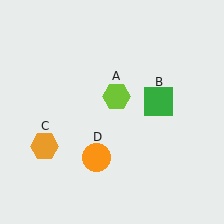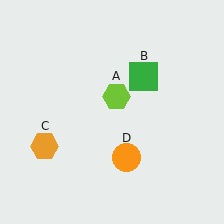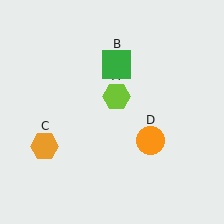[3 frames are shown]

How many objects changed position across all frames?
2 objects changed position: green square (object B), orange circle (object D).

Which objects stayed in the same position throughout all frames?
Lime hexagon (object A) and orange hexagon (object C) remained stationary.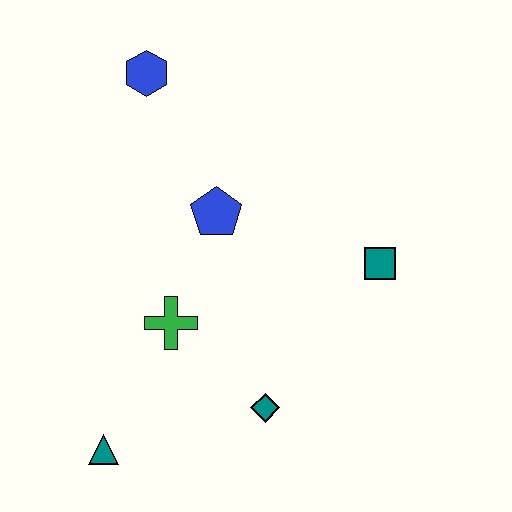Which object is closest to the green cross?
The blue pentagon is closest to the green cross.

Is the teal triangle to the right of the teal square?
No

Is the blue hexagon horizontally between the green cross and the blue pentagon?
No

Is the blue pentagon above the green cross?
Yes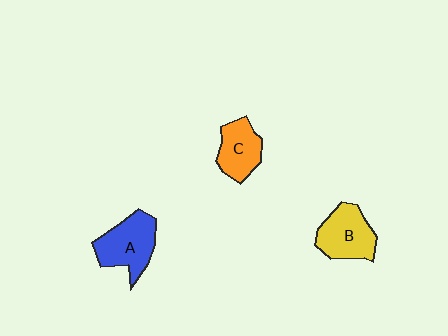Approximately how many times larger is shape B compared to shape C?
Approximately 1.2 times.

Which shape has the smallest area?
Shape C (orange).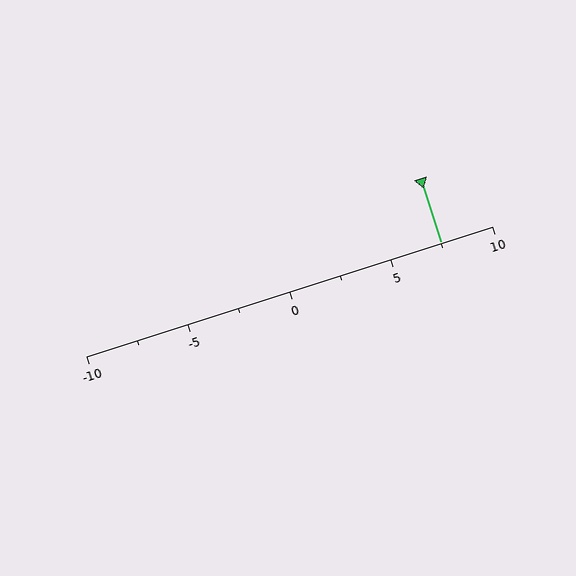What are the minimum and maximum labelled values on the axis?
The axis runs from -10 to 10.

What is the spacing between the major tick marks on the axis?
The major ticks are spaced 5 apart.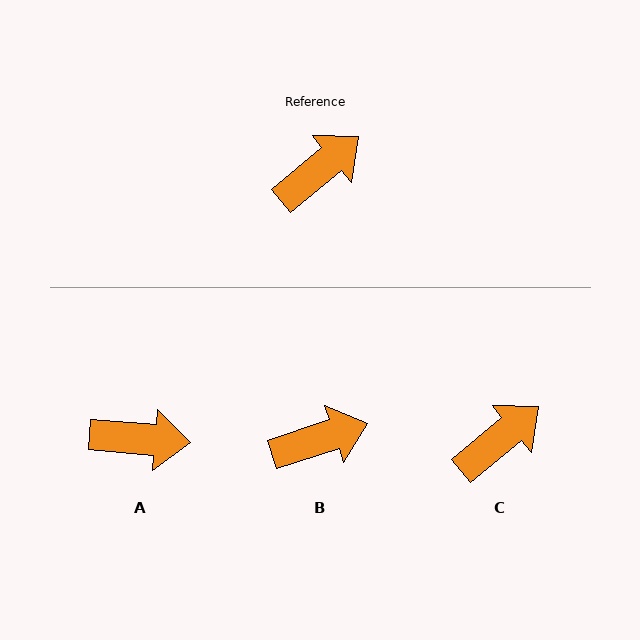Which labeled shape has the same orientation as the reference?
C.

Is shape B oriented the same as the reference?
No, it is off by about 22 degrees.